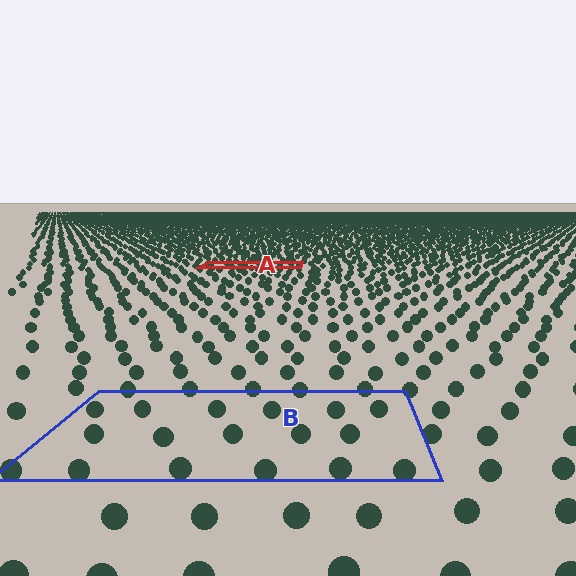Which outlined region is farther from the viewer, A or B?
Region A is farther from the viewer — the texture elements inside it appear smaller and more densely packed.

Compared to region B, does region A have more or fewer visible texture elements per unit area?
Region A has more texture elements per unit area — they are packed more densely because it is farther away.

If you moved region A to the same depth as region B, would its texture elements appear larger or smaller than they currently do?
They would appear larger. At a closer depth, the same texture elements are projected at a bigger on-screen size.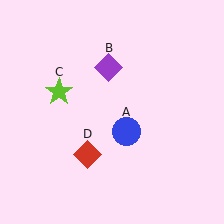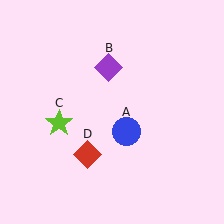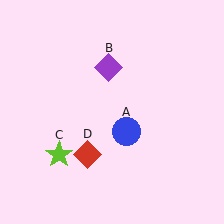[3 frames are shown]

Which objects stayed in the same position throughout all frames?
Blue circle (object A) and purple diamond (object B) and red diamond (object D) remained stationary.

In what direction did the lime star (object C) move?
The lime star (object C) moved down.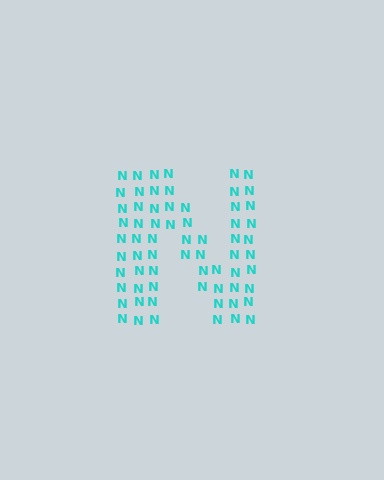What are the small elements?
The small elements are letter N's.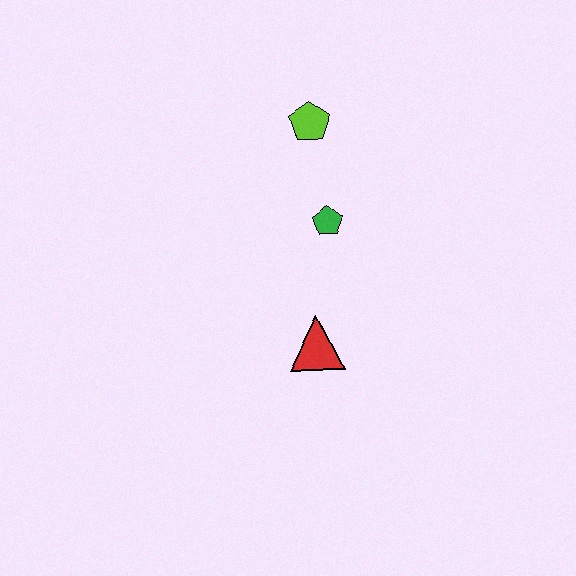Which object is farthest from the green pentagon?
The red triangle is farthest from the green pentagon.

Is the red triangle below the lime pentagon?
Yes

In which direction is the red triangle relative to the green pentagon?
The red triangle is below the green pentagon.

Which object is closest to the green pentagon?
The lime pentagon is closest to the green pentagon.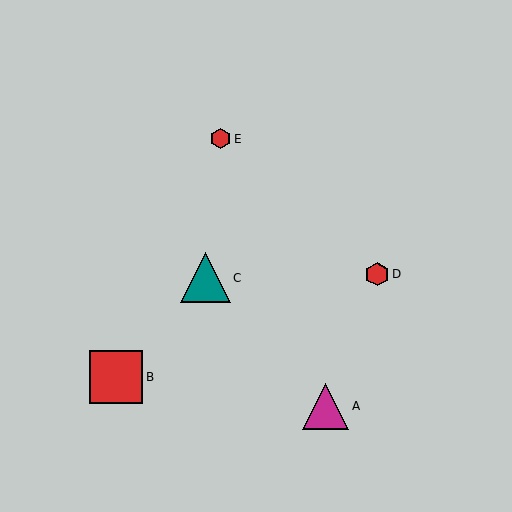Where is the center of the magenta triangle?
The center of the magenta triangle is at (326, 406).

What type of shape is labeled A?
Shape A is a magenta triangle.